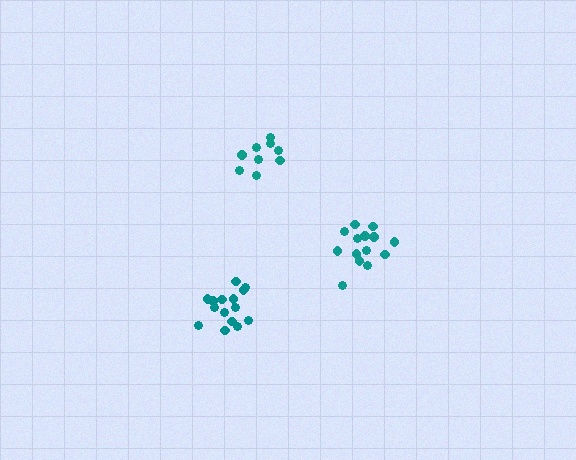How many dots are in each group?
Group 1: 9 dots, Group 2: 15 dots, Group 3: 14 dots (38 total).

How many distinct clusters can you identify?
There are 3 distinct clusters.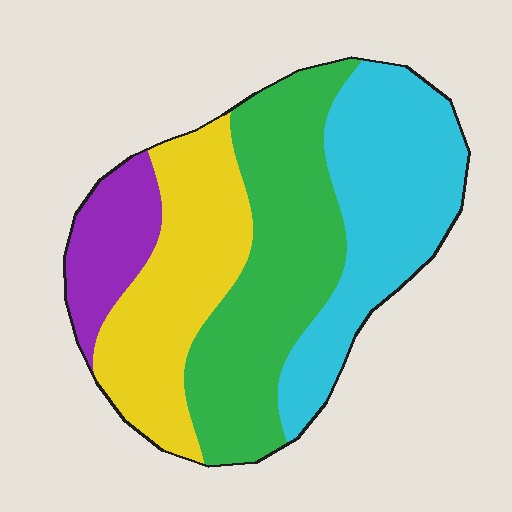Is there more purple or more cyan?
Cyan.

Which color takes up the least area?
Purple, at roughly 10%.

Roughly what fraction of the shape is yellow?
Yellow covers roughly 25% of the shape.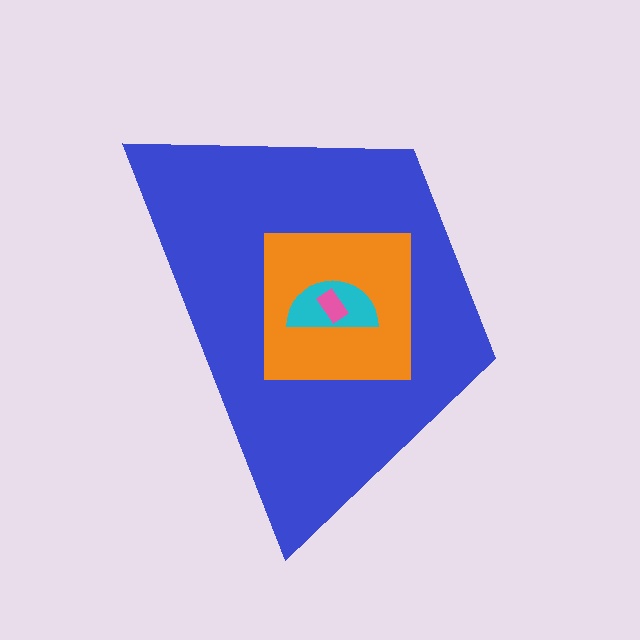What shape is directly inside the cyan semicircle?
The pink rectangle.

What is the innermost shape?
The pink rectangle.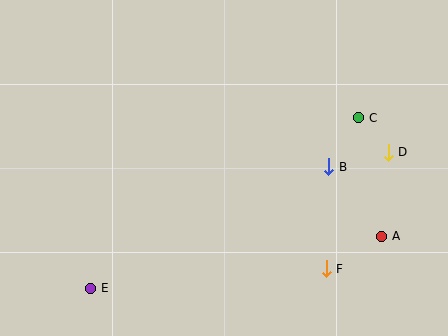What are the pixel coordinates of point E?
Point E is at (91, 288).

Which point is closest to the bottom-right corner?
Point A is closest to the bottom-right corner.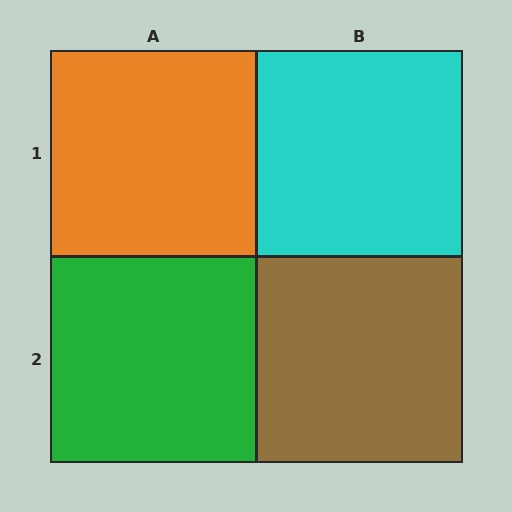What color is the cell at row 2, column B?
Brown.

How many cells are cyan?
1 cell is cyan.